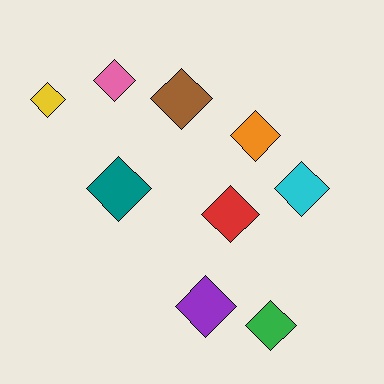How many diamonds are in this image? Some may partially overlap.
There are 9 diamonds.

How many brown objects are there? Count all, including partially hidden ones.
There is 1 brown object.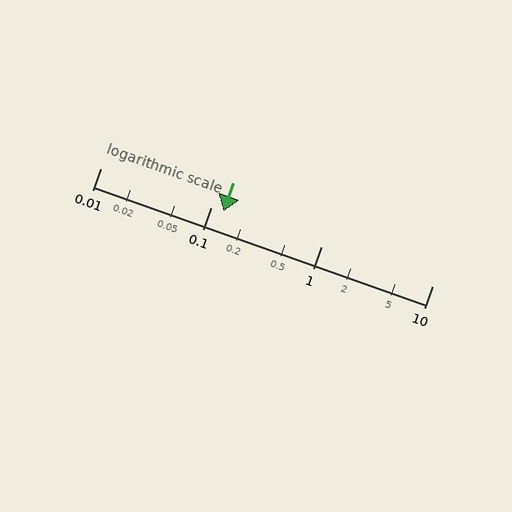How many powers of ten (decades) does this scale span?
The scale spans 3 decades, from 0.01 to 10.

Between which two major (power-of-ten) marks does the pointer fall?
The pointer is between 0.1 and 1.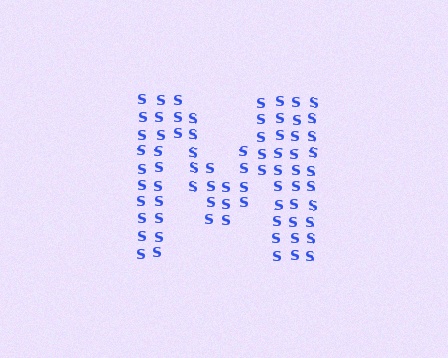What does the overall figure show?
The overall figure shows the letter M.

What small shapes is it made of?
It is made of small letter S's.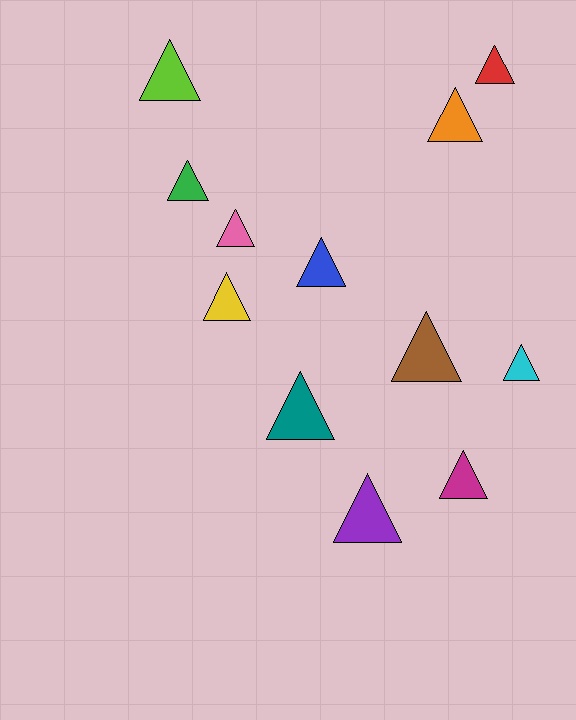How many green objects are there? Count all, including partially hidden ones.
There is 1 green object.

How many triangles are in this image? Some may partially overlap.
There are 12 triangles.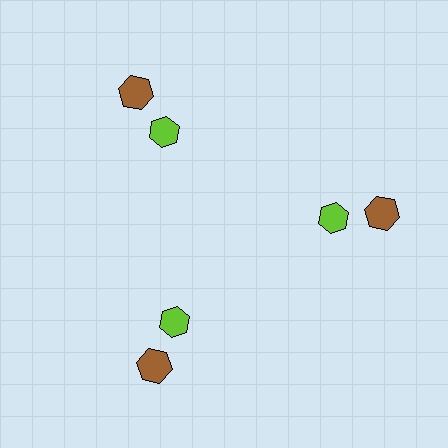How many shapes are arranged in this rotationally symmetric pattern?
There are 6 shapes, arranged in 3 groups of 2.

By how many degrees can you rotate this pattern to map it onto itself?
The pattern maps onto itself every 120 degrees of rotation.